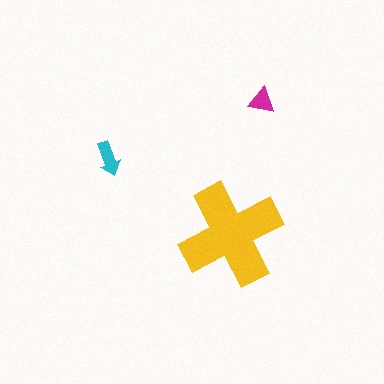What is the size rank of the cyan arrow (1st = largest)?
2nd.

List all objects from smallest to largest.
The magenta triangle, the cyan arrow, the yellow cross.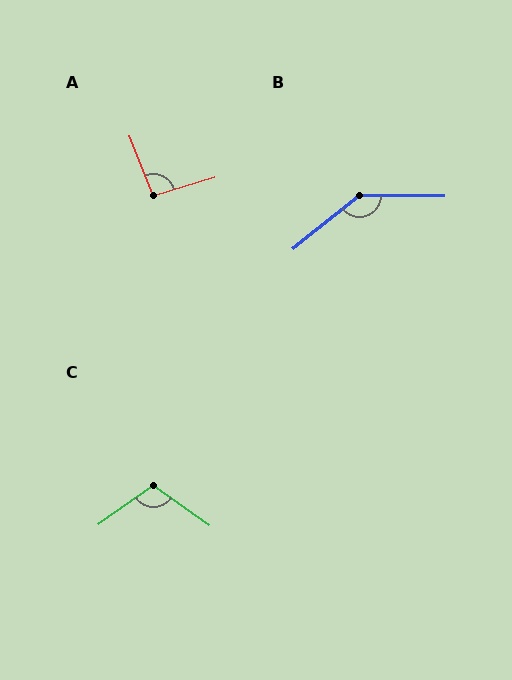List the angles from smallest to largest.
A (95°), C (110°), B (141°).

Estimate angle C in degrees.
Approximately 110 degrees.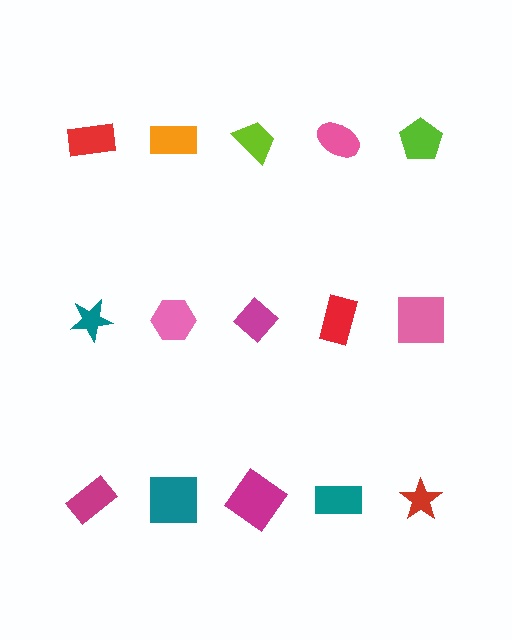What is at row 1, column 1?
A red rectangle.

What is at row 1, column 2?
An orange rectangle.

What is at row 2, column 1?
A teal star.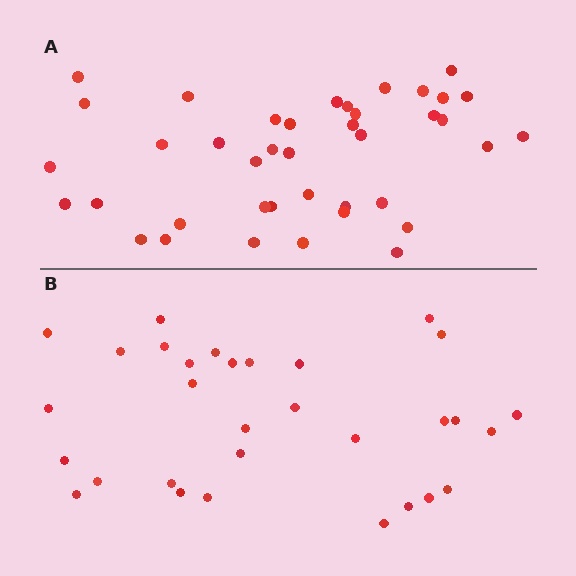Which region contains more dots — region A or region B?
Region A (the top region) has more dots.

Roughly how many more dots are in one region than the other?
Region A has roughly 8 or so more dots than region B.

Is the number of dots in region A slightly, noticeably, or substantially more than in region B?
Region A has noticeably more, but not dramatically so. The ratio is roughly 1.3 to 1.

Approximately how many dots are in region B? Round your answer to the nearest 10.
About 30 dots. (The exact count is 31, which rounds to 30.)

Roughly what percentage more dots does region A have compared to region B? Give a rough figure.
About 30% more.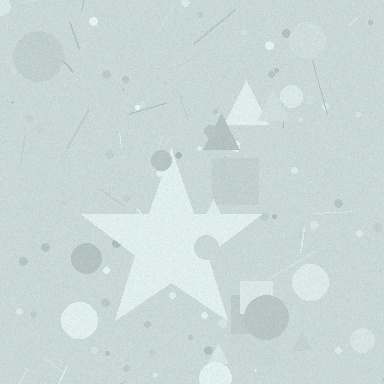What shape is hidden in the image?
A star is hidden in the image.